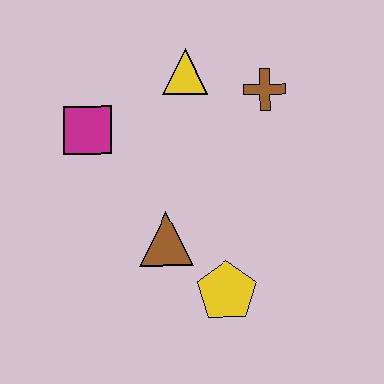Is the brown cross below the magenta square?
No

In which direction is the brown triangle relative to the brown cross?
The brown triangle is below the brown cross.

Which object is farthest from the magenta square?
The yellow pentagon is farthest from the magenta square.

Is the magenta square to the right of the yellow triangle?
No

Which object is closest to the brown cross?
The yellow triangle is closest to the brown cross.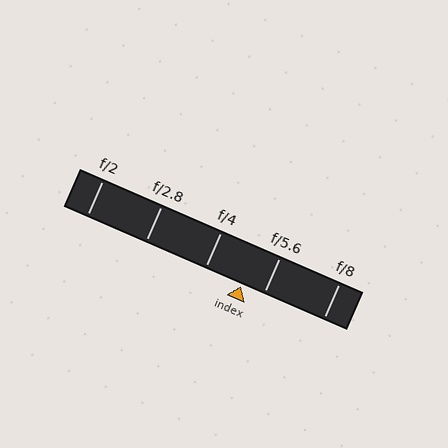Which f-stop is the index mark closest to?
The index mark is closest to f/5.6.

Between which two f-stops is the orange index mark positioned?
The index mark is between f/4 and f/5.6.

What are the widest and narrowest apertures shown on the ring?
The widest aperture shown is f/2 and the narrowest is f/8.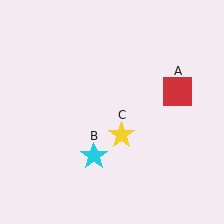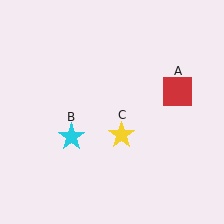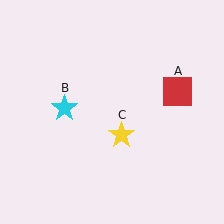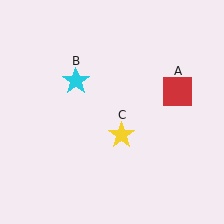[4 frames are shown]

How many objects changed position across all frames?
1 object changed position: cyan star (object B).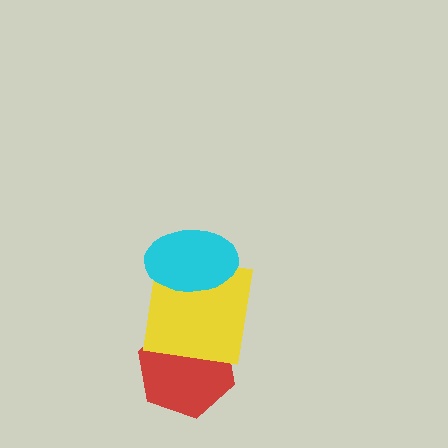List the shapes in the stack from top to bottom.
From top to bottom: the cyan ellipse, the yellow square, the red hexagon.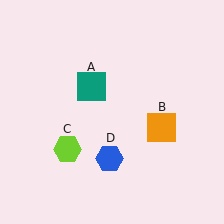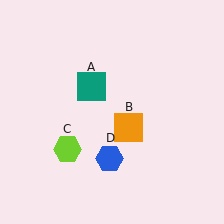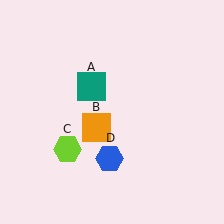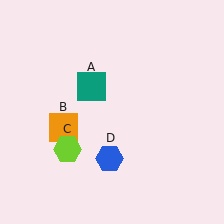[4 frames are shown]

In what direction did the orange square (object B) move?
The orange square (object B) moved left.